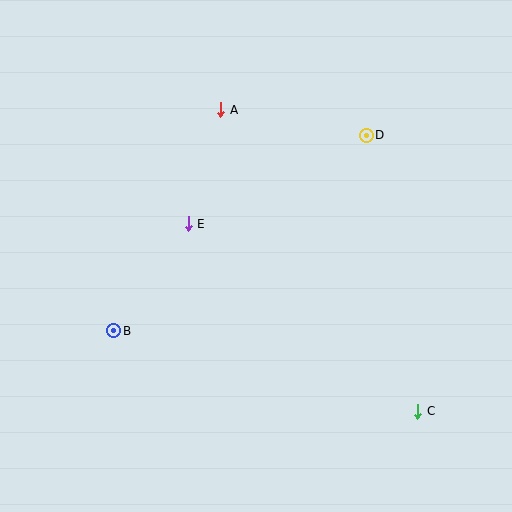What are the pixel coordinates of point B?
Point B is at (114, 331).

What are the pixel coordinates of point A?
Point A is at (221, 110).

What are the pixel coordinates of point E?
Point E is at (188, 224).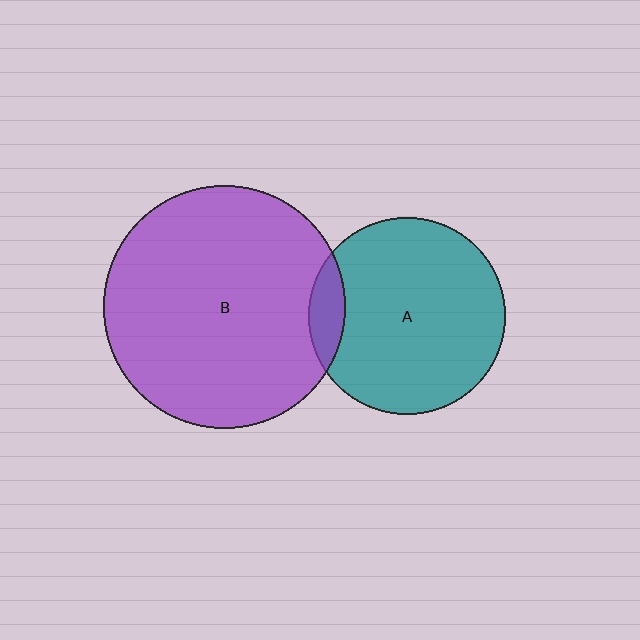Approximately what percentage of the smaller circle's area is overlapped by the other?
Approximately 10%.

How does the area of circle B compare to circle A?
Approximately 1.5 times.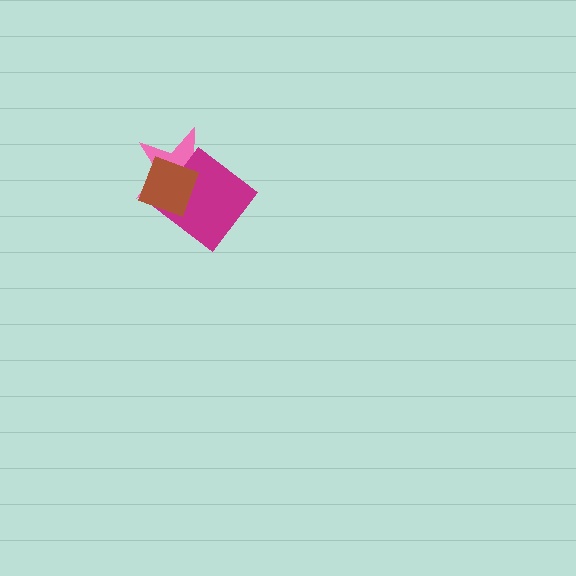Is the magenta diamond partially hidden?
Yes, it is partially covered by another shape.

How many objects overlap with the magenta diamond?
2 objects overlap with the magenta diamond.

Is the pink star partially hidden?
Yes, it is partially covered by another shape.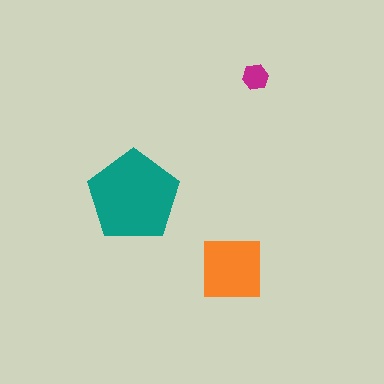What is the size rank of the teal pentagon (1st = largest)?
1st.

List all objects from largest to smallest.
The teal pentagon, the orange square, the magenta hexagon.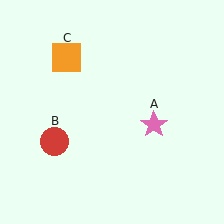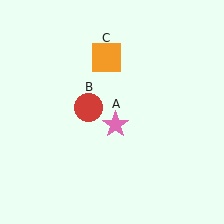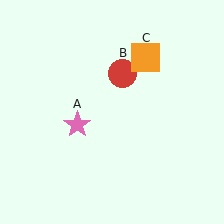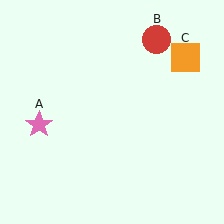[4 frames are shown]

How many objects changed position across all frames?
3 objects changed position: pink star (object A), red circle (object B), orange square (object C).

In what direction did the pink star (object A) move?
The pink star (object A) moved left.